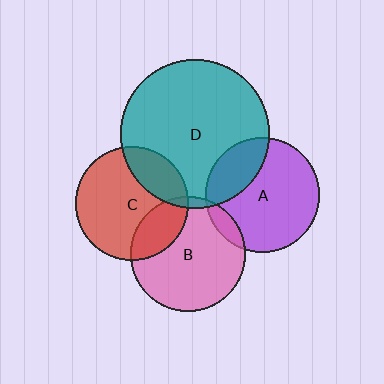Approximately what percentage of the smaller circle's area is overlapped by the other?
Approximately 25%.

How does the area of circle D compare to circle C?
Approximately 1.7 times.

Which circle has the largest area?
Circle D (teal).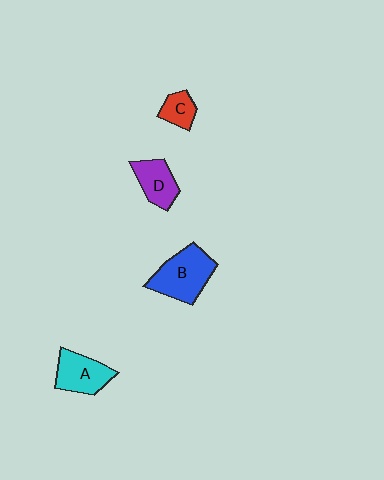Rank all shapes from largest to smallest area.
From largest to smallest: B (blue), A (cyan), D (purple), C (red).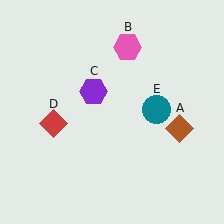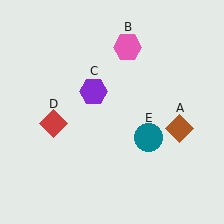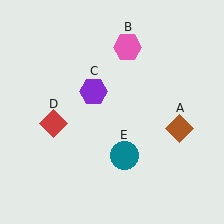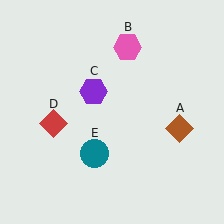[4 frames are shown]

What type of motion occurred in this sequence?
The teal circle (object E) rotated clockwise around the center of the scene.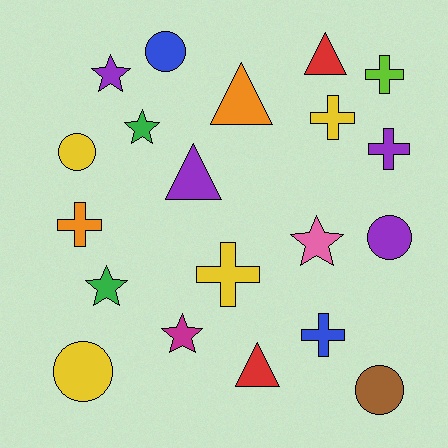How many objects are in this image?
There are 20 objects.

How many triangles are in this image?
There are 4 triangles.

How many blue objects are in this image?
There are 2 blue objects.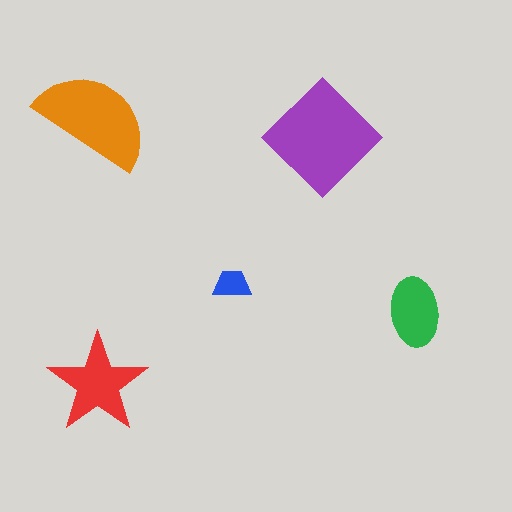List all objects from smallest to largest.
The blue trapezoid, the green ellipse, the red star, the orange semicircle, the purple diamond.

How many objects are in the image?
There are 5 objects in the image.